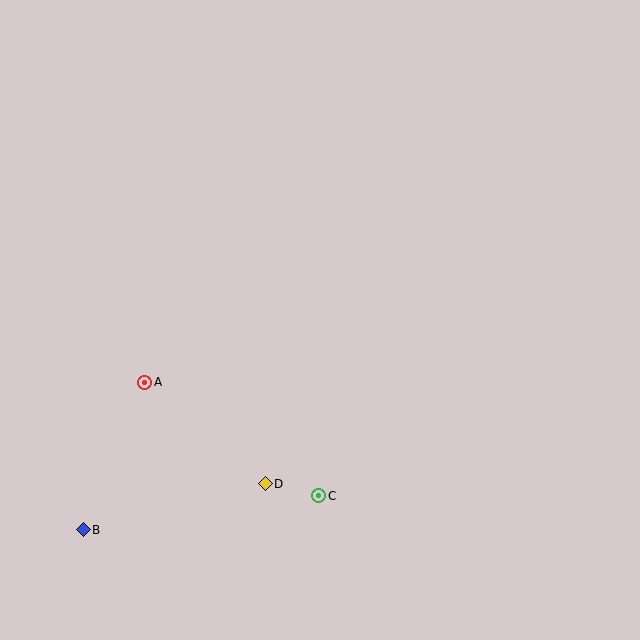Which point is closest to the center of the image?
Point D at (265, 484) is closest to the center.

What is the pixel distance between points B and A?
The distance between B and A is 160 pixels.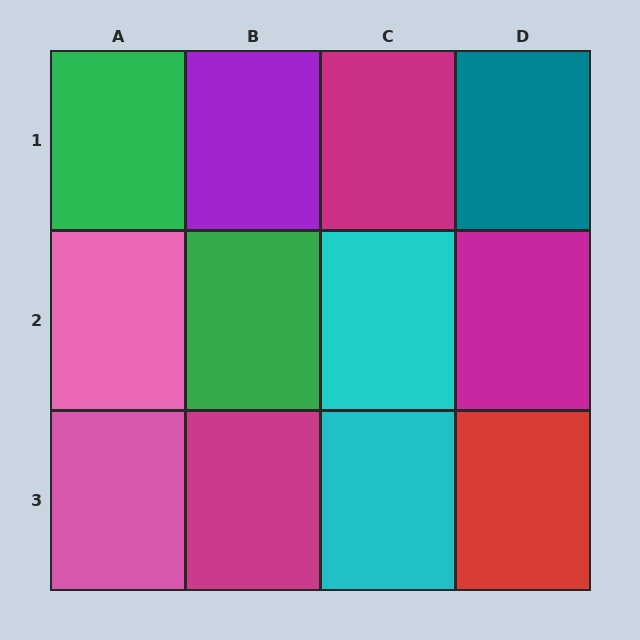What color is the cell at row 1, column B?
Purple.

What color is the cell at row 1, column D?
Teal.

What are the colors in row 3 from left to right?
Pink, magenta, cyan, red.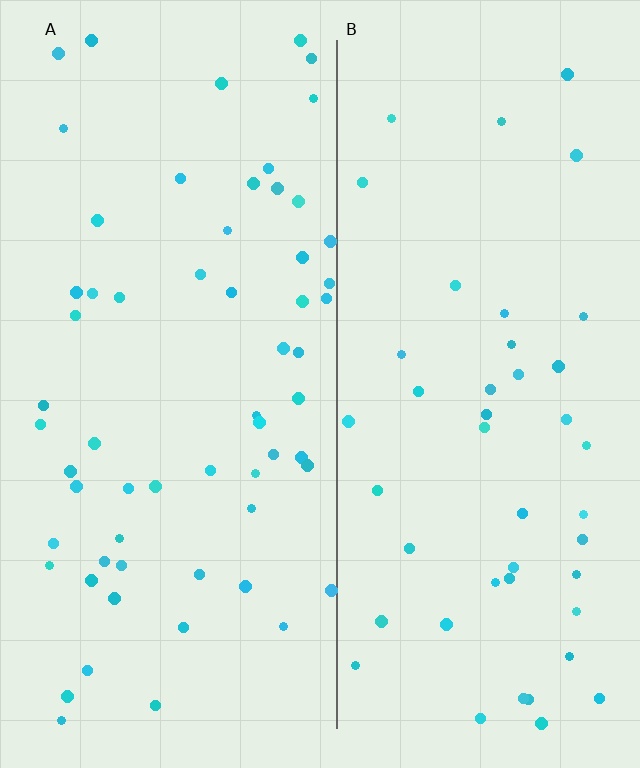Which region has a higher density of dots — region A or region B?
A (the left).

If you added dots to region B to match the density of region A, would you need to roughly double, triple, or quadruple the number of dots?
Approximately double.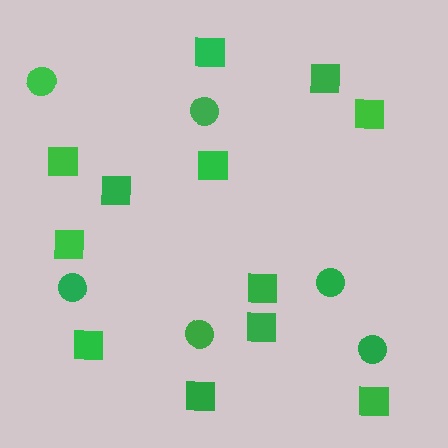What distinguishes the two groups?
There are 2 groups: one group of squares (12) and one group of circles (6).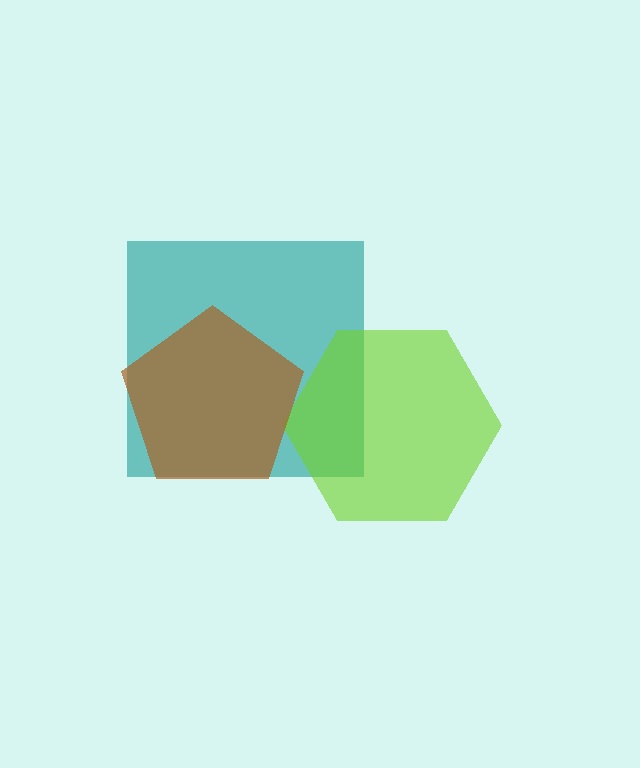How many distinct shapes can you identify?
There are 3 distinct shapes: a teal square, a lime hexagon, a brown pentagon.